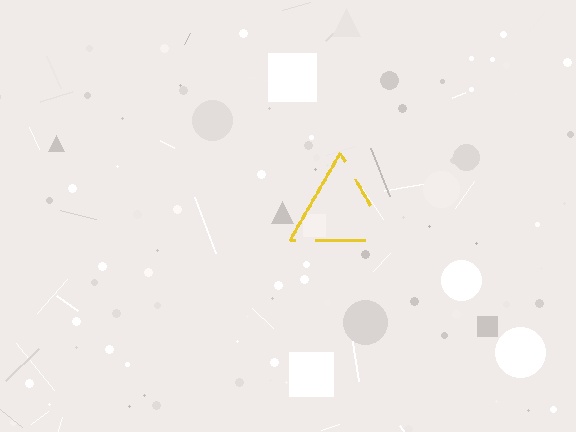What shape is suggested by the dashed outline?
The dashed outline suggests a triangle.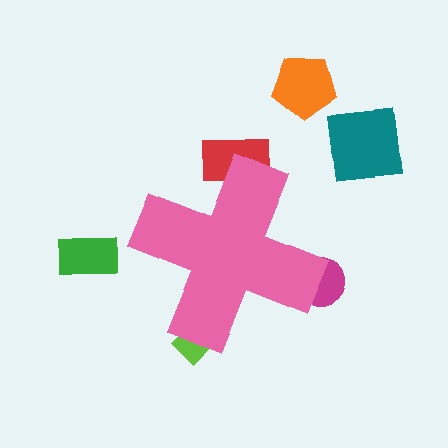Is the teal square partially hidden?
No, the teal square is fully visible.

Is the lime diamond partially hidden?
Yes, the lime diamond is partially hidden behind the pink cross.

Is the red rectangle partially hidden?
Yes, the red rectangle is partially hidden behind the pink cross.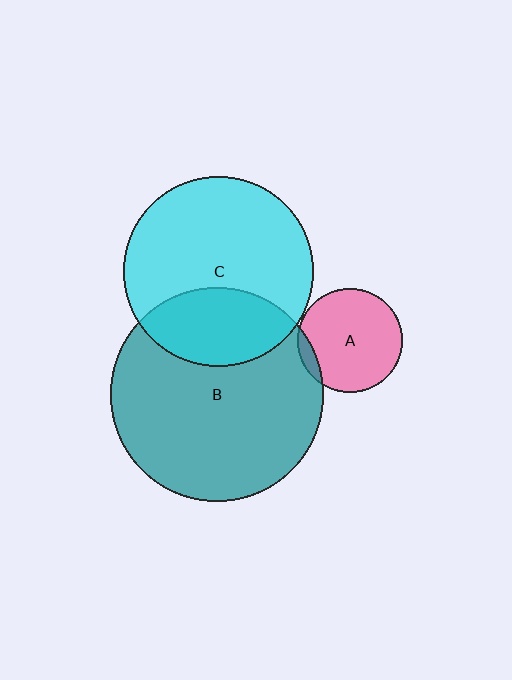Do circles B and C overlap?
Yes.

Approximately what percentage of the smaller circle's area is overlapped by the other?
Approximately 30%.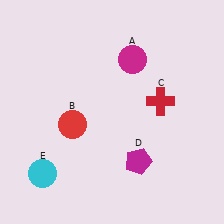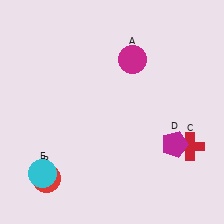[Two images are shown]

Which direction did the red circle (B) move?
The red circle (B) moved down.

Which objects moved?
The objects that moved are: the red circle (B), the red cross (C), the magenta pentagon (D).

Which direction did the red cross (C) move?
The red cross (C) moved down.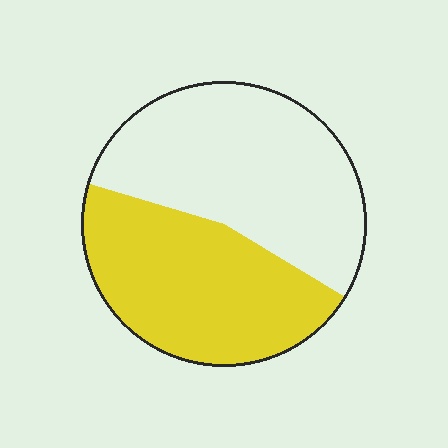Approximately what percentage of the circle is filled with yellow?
Approximately 45%.